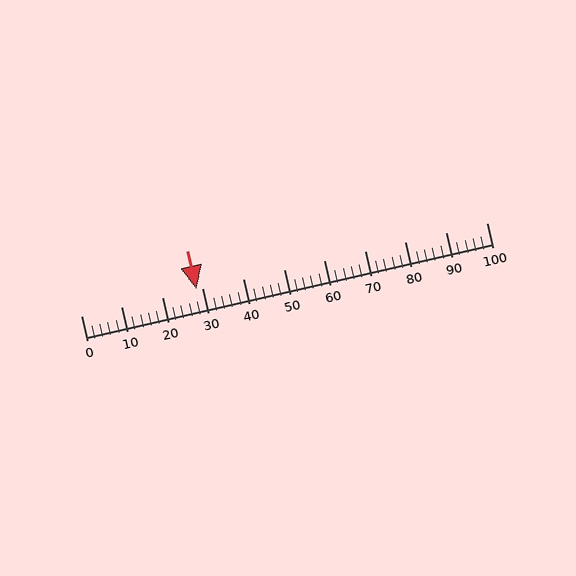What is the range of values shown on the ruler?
The ruler shows values from 0 to 100.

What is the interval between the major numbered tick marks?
The major tick marks are spaced 10 units apart.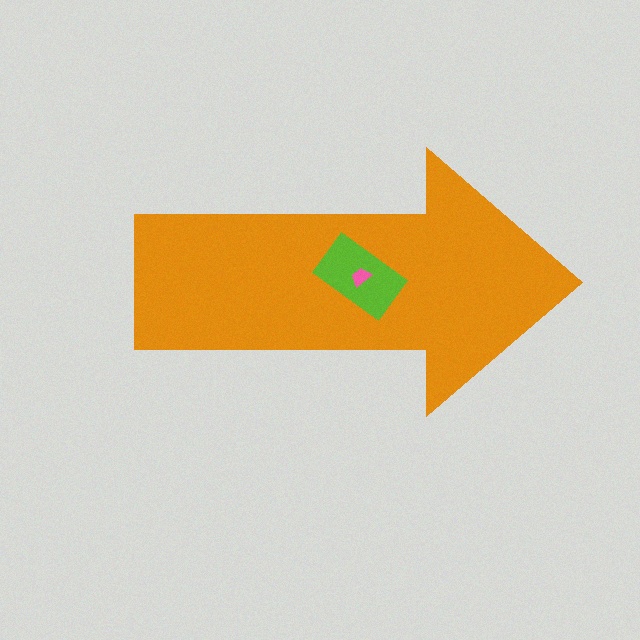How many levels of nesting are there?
3.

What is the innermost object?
The pink trapezoid.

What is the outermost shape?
The orange arrow.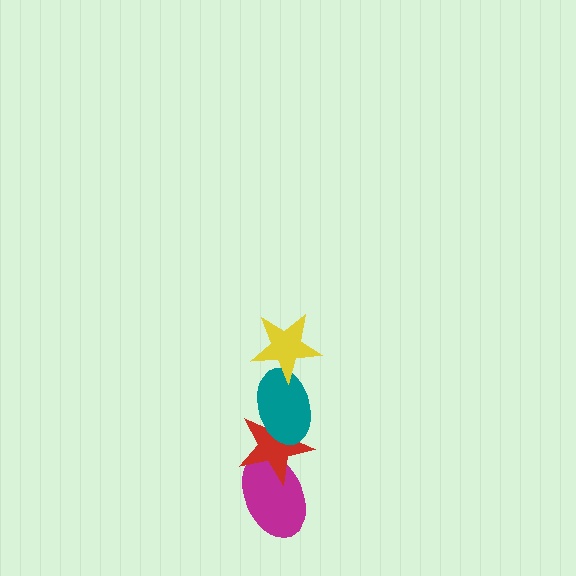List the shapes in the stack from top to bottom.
From top to bottom: the yellow star, the teal ellipse, the red star, the magenta ellipse.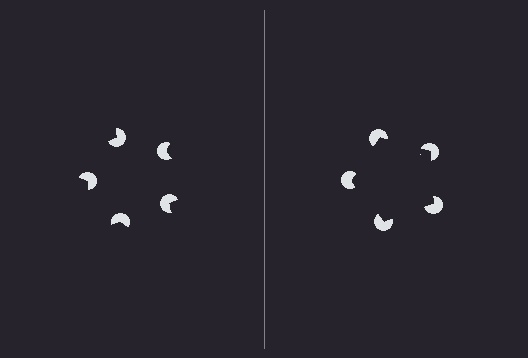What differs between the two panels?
The pac-man discs are positioned identically on both sides; only the wedge orientations differ. On the right they align to a pentagon; on the left they are misaligned.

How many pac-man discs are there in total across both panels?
10 — 5 on each side.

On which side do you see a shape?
An illusory pentagon appears on the right side. On the left side the wedge cuts are rotated, so no coherent shape forms.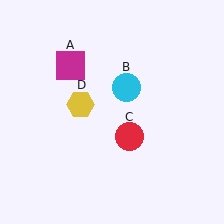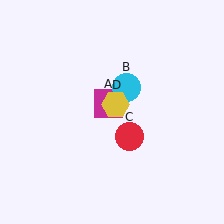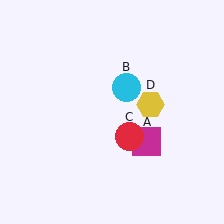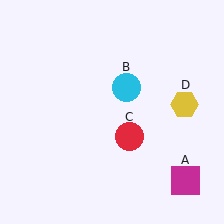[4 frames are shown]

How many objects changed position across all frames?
2 objects changed position: magenta square (object A), yellow hexagon (object D).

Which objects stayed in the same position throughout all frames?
Cyan circle (object B) and red circle (object C) remained stationary.